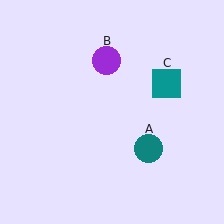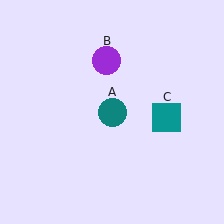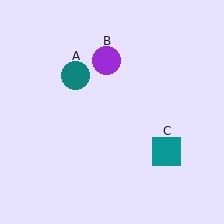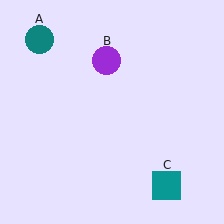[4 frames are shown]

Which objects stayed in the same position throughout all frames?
Purple circle (object B) remained stationary.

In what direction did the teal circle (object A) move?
The teal circle (object A) moved up and to the left.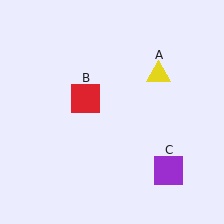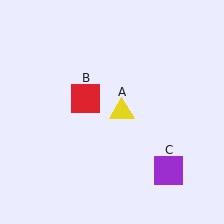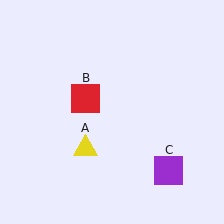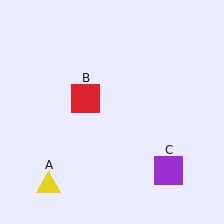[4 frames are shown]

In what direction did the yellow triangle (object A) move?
The yellow triangle (object A) moved down and to the left.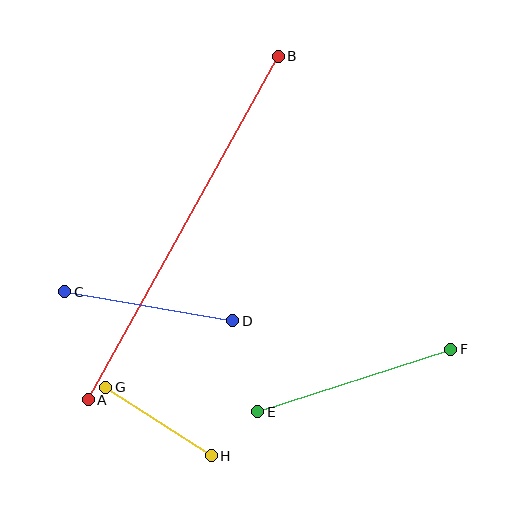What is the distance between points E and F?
The distance is approximately 203 pixels.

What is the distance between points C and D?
The distance is approximately 170 pixels.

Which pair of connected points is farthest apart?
Points A and B are farthest apart.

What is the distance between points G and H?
The distance is approximately 126 pixels.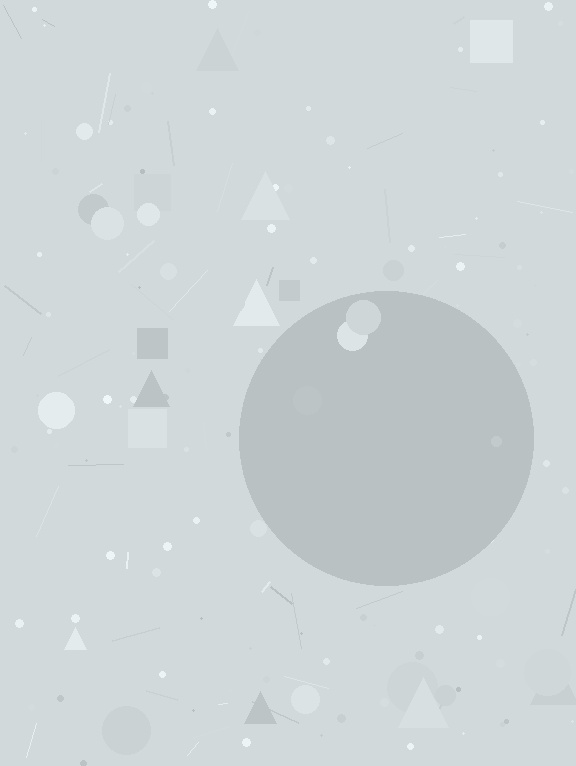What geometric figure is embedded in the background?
A circle is embedded in the background.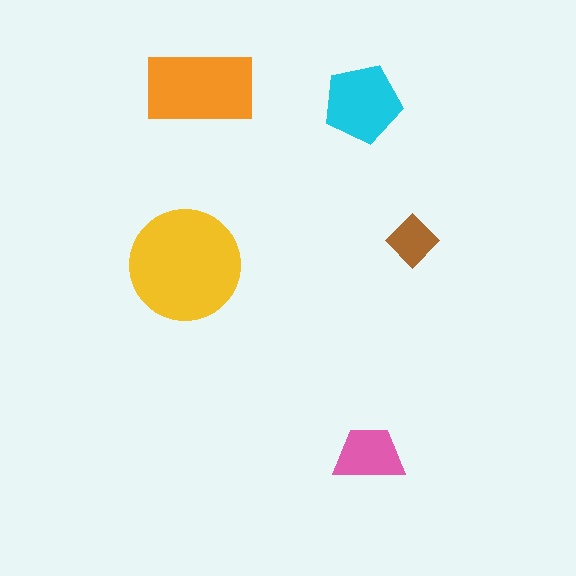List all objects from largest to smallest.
The yellow circle, the orange rectangle, the cyan pentagon, the pink trapezoid, the brown diamond.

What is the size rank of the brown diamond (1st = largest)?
5th.